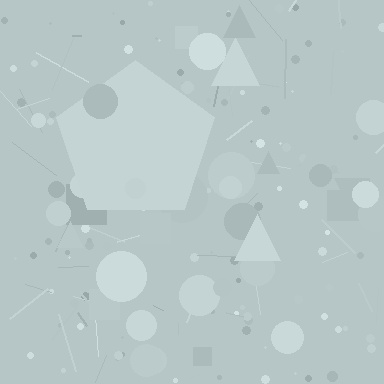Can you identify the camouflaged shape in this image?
The camouflaged shape is a pentagon.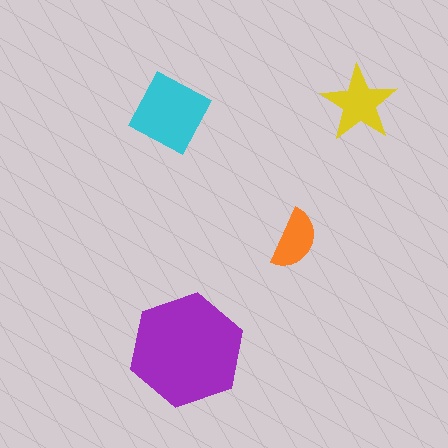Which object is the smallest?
The orange semicircle.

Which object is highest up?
The yellow star is topmost.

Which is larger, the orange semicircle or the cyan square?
The cyan square.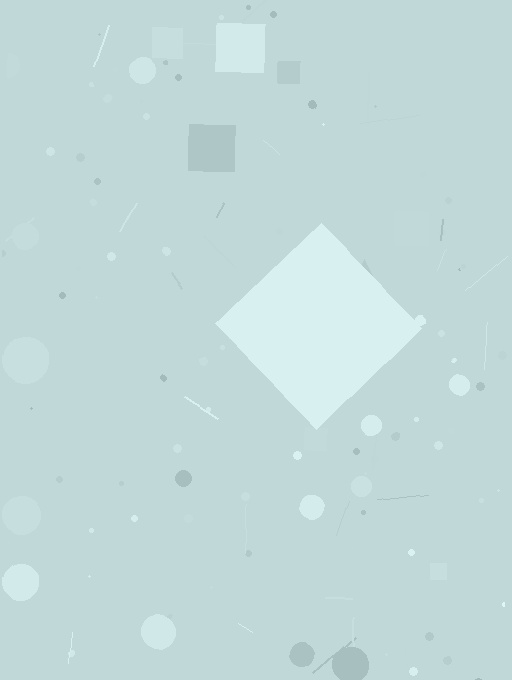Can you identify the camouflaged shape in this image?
The camouflaged shape is a diamond.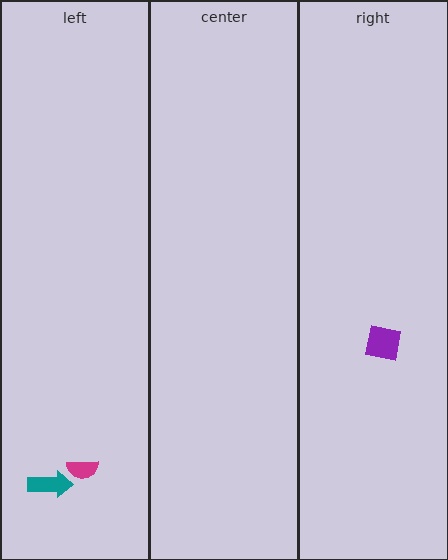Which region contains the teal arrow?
The left region.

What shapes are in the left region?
The magenta semicircle, the teal arrow.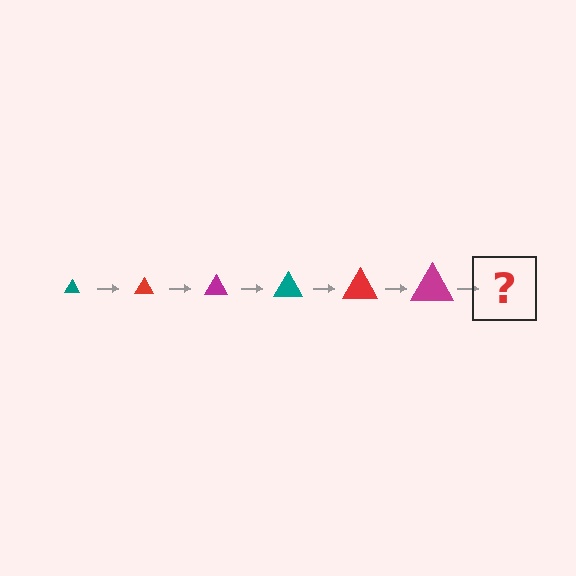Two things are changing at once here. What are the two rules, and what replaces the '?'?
The two rules are that the triangle grows larger each step and the color cycles through teal, red, and magenta. The '?' should be a teal triangle, larger than the previous one.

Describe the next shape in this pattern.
It should be a teal triangle, larger than the previous one.